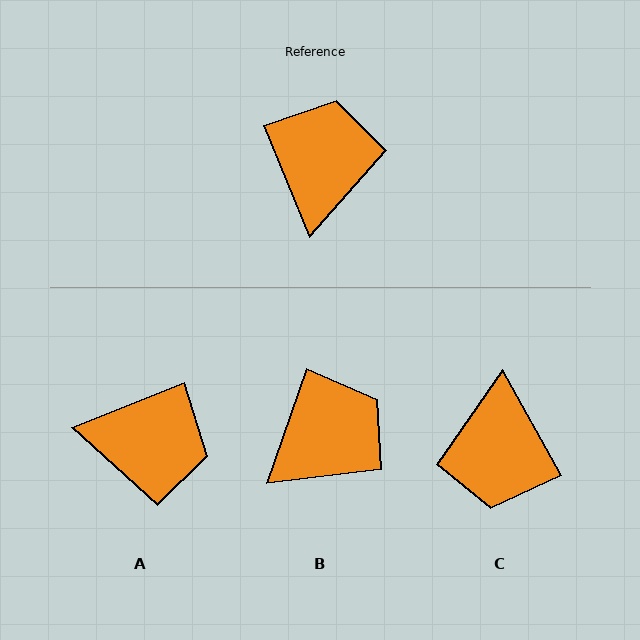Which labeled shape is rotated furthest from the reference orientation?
C, about 174 degrees away.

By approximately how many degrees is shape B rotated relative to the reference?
Approximately 42 degrees clockwise.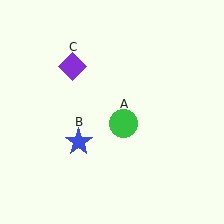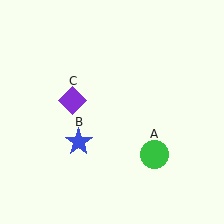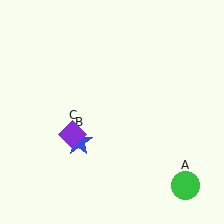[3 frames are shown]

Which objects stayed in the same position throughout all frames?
Blue star (object B) remained stationary.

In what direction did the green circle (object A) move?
The green circle (object A) moved down and to the right.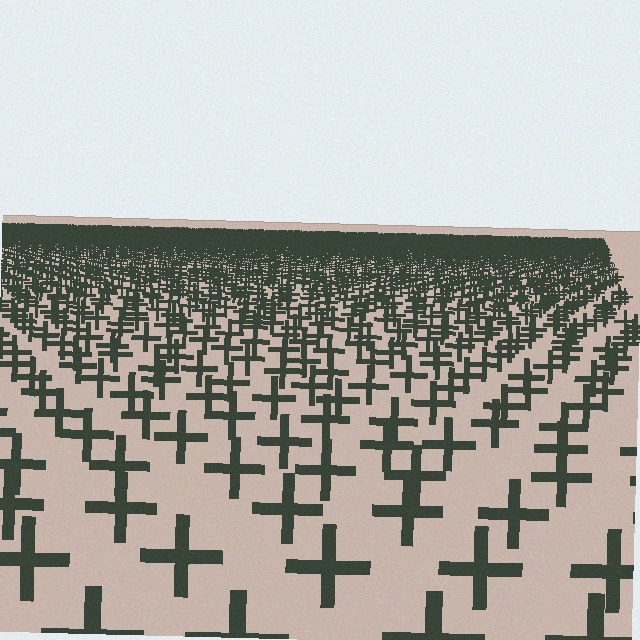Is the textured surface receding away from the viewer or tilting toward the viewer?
The surface is receding away from the viewer. Texture elements get smaller and denser toward the top.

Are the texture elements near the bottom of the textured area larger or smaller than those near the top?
Larger. Near the bottom, elements are closer to the viewer and appear at a bigger on-screen size.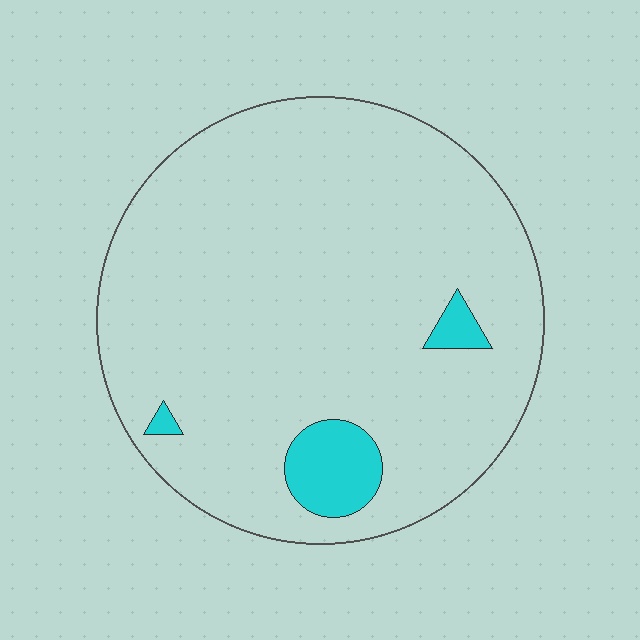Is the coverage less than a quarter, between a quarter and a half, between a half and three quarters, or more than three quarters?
Less than a quarter.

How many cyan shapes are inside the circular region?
3.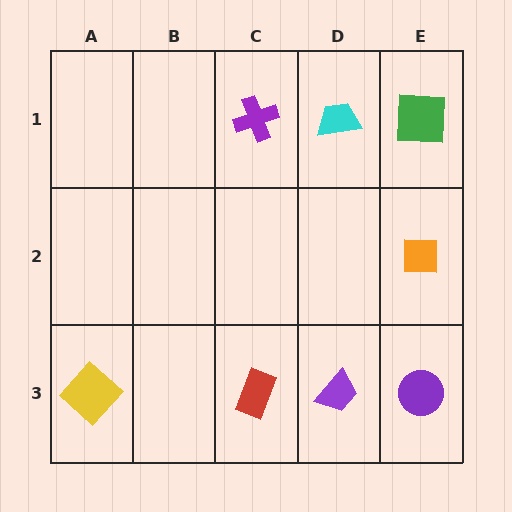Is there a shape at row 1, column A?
No, that cell is empty.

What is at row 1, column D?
A cyan trapezoid.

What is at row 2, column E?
An orange square.